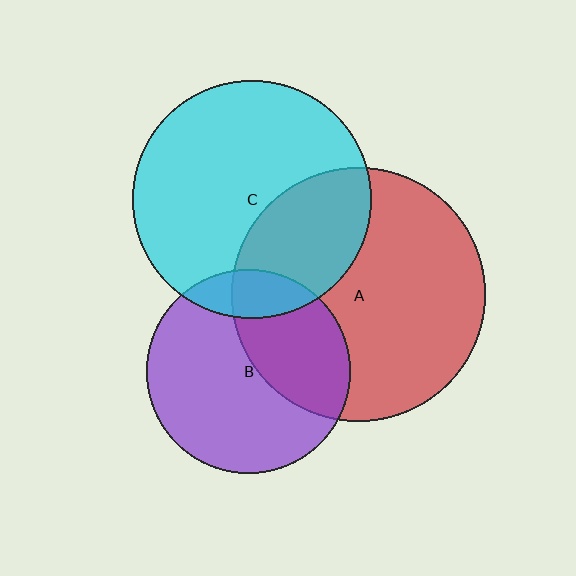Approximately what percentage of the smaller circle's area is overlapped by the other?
Approximately 15%.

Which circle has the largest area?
Circle A (red).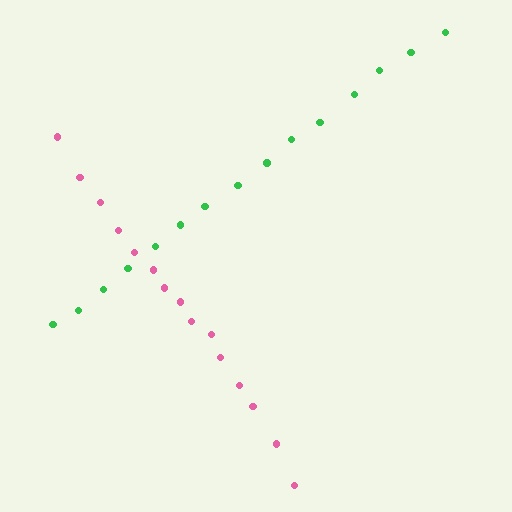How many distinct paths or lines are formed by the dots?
There are 2 distinct paths.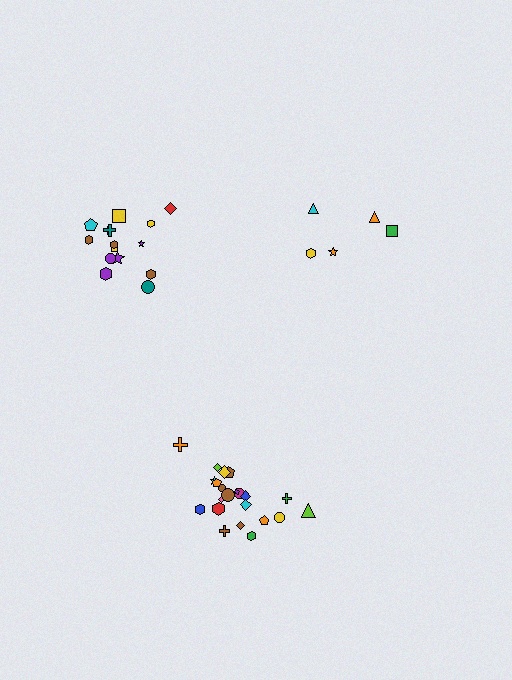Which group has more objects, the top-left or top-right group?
The top-left group.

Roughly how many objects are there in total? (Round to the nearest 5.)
Roughly 40 objects in total.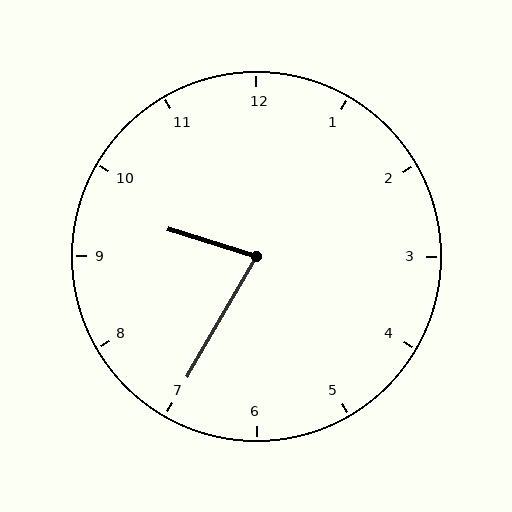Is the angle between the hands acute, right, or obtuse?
It is acute.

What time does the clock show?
9:35.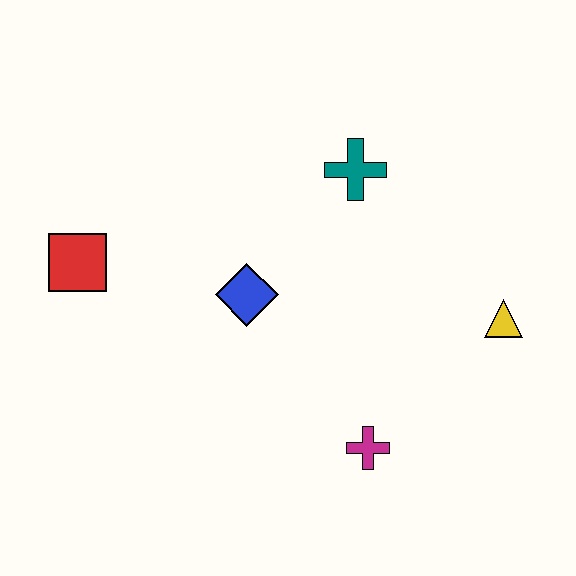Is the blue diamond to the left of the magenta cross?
Yes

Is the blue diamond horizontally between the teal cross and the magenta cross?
No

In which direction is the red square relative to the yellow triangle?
The red square is to the left of the yellow triangle.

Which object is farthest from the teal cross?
The red square is farthest from the teal cross.